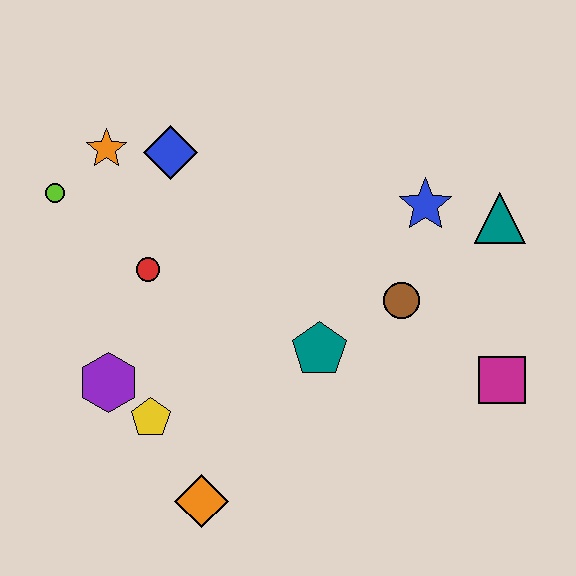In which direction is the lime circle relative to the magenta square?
The lime circle is to the left of the magenta square.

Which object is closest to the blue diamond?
The orange star is closest to the blue diamond.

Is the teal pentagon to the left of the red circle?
No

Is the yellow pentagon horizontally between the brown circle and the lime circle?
Yes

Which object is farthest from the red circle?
The magenta square is farthest from the red circle.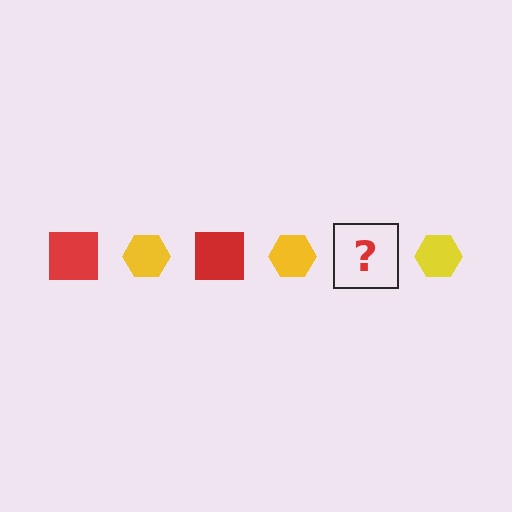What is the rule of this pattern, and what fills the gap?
The rule is that the pattern alternates between red square and yellow hexagon. The gap should be filled with a red square.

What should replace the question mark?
The question mark should be replaced with a red square.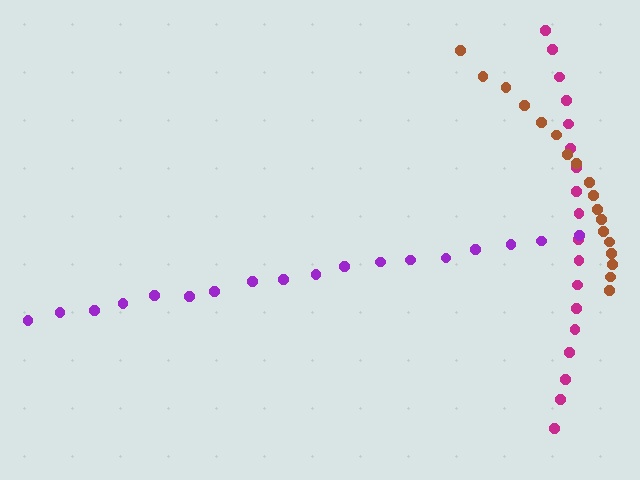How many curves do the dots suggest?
There are 3 distinct paths.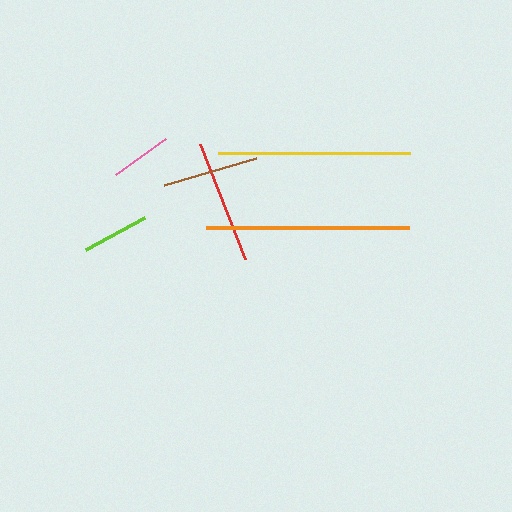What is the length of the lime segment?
The lime segment is approximately 67 pixels long.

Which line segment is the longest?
The orange line is the longest at approximately 203 pixels.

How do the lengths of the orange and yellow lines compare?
The orange and yellow lines are approximately the same length.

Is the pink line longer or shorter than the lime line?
The lime line is longer than the pink line.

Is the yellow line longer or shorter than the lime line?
The yellow line is longer than the lime line.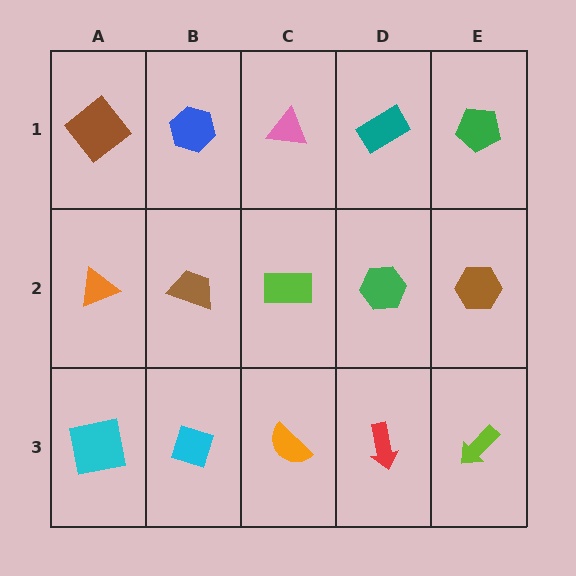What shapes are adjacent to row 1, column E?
A brown hexagon (row 2, column E), a teal rectangle (row 1, column D).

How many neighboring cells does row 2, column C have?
4.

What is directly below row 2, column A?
A cyan square.